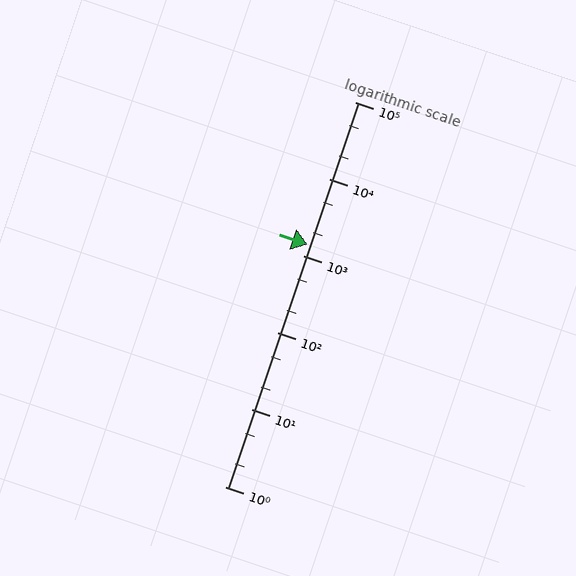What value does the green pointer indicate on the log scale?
The pointer indicates approximately 1400.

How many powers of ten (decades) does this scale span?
The scale spans 5 decades, from 1 to 100000.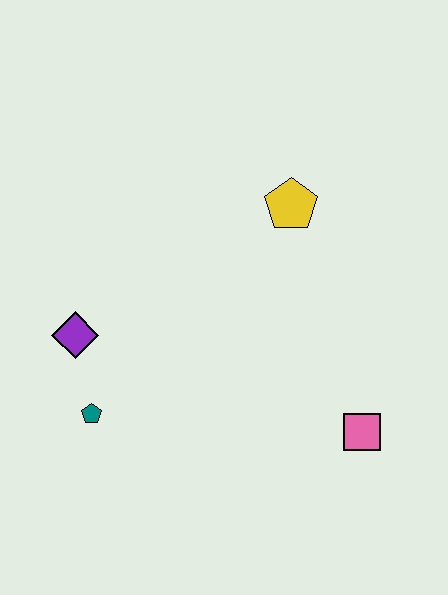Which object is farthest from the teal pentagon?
The yellow pentagon is farthest from the teal pentagon.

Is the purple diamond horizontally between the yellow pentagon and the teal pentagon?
No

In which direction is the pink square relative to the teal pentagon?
The pink square is to the right of the teal pentagon.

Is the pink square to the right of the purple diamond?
Yes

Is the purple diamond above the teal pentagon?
Yes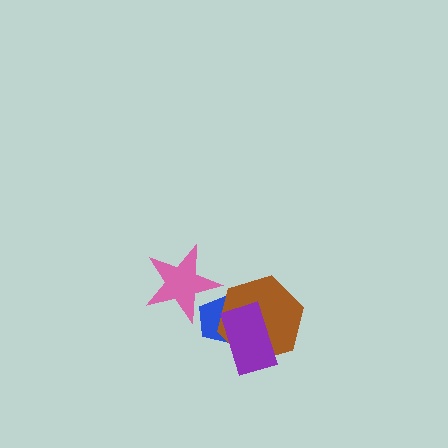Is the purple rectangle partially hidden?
No, no other shape covers it.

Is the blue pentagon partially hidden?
Yes, it is partially covered by another shape.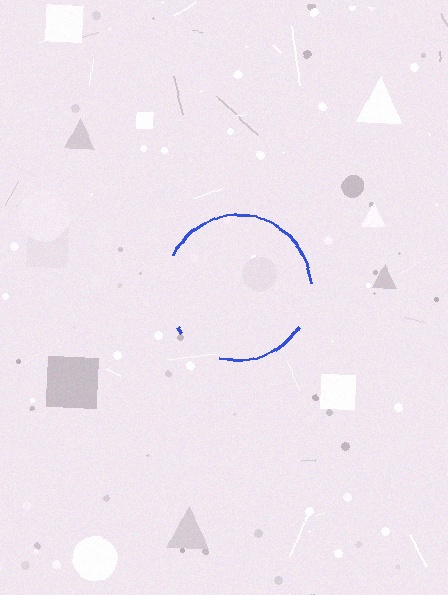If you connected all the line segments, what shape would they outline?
They would outline a circle.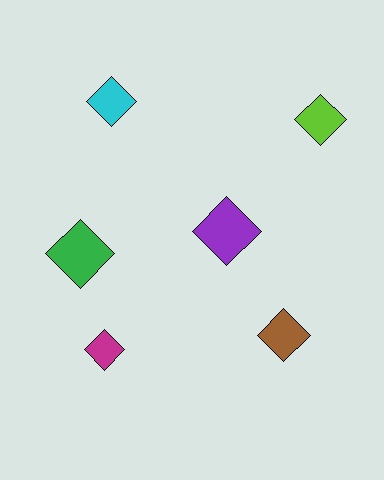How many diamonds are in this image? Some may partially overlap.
There are 6 diamonds.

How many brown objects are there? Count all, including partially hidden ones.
There is 1 brown object.